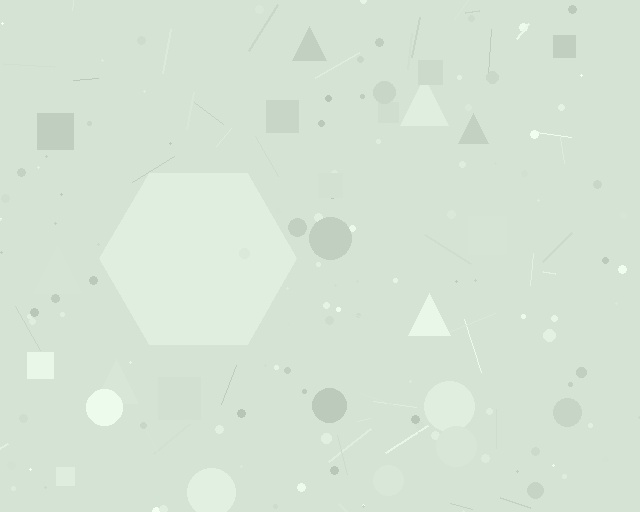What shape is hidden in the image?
A hexagon is hidden in the image.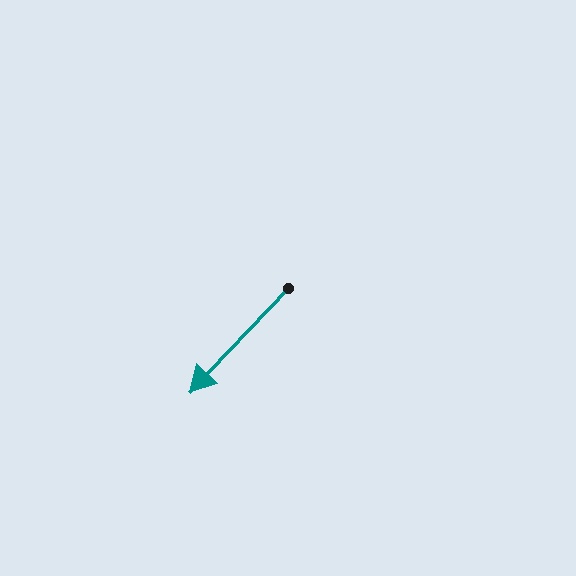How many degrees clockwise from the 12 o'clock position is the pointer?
Approximately 223 degrees.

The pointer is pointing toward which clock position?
Roughly 7 o'clock.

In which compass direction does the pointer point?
Southwest.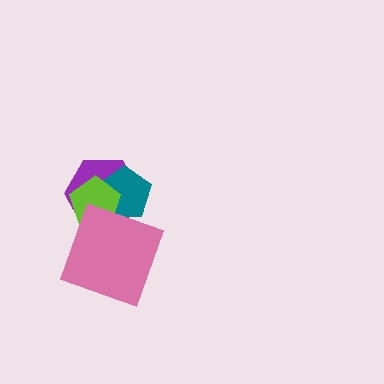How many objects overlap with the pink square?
2 objects overlap with the pink square.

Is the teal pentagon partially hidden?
Yes, it is partially covered by another shape.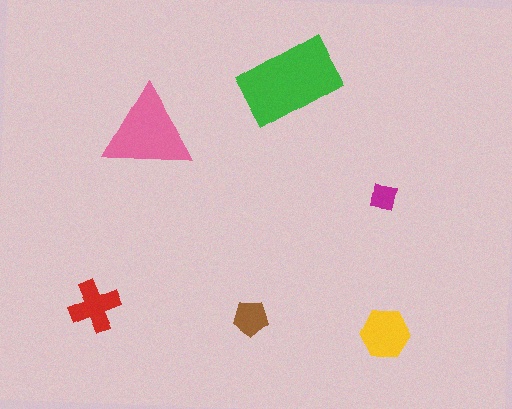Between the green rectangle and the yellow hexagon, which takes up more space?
The green rectangle.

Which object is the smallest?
The magenta square.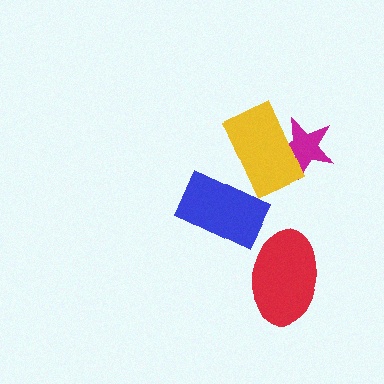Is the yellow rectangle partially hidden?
No, no other shape covers it.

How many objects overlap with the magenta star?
1 object overlaps with the magenta star.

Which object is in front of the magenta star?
The yellow rectangle is in front of the magenta star.